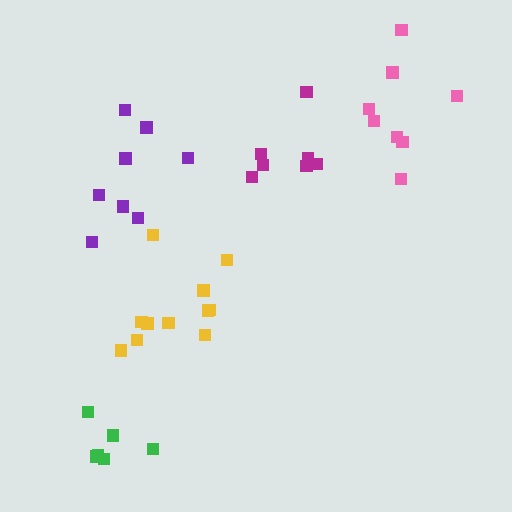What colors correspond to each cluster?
The clusters are colored: green, magenta, pink, purple, yellow.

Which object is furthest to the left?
The green cluster is leftmost.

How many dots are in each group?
Group 1: 6 dots, Group 2: 7 dots, Group 3: 8 dots, Group 4: 8 dots, Group 5: 11 dots (40 total).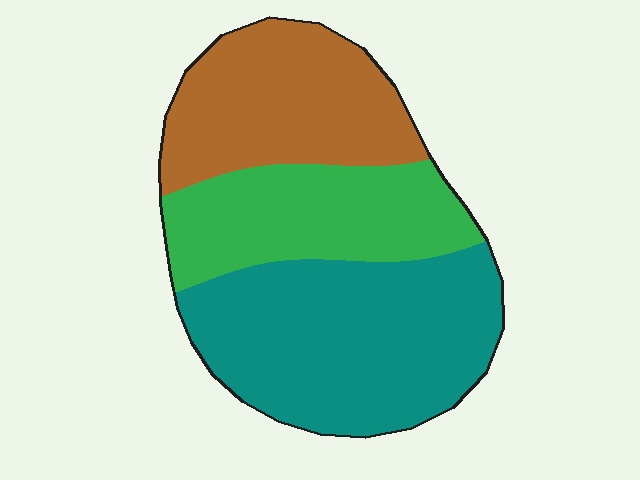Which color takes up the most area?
Teal, at roughly 45%.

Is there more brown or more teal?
Teal.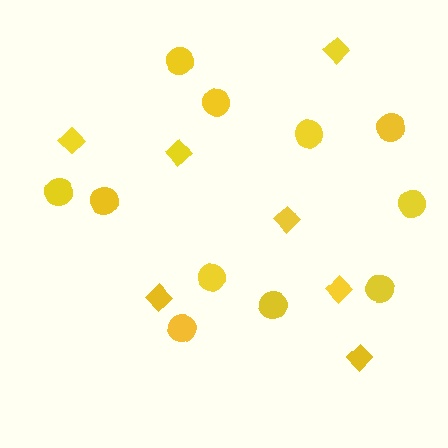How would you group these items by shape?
There are 2 groups: one group of diamonds (7) and one group of circles (11).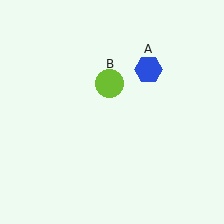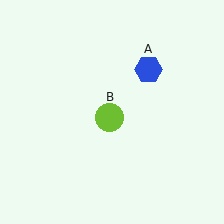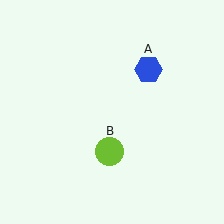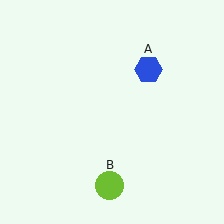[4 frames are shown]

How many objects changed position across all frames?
1 object changed position: lime circle (object B).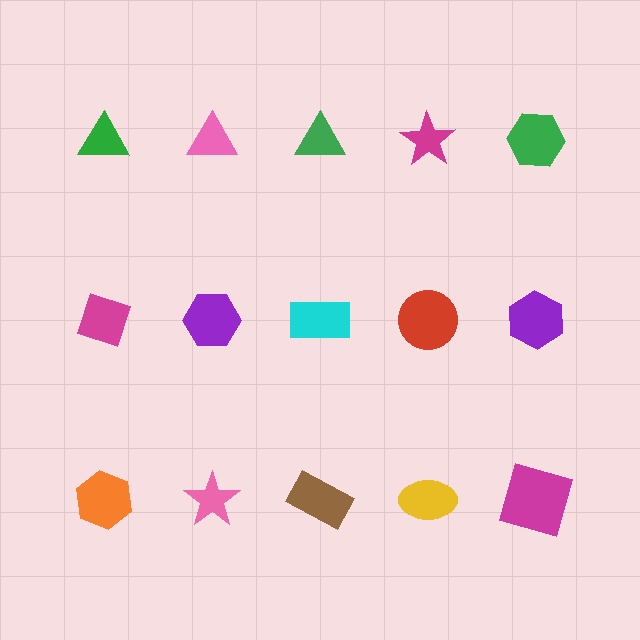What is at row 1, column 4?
A magenta star.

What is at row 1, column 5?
A green hexagon.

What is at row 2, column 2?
A purple hexagon.